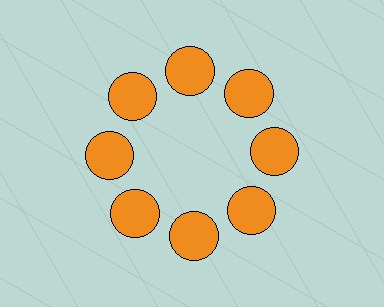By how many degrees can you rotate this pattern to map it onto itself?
The pattern maps onto itself every 45 degrees of rotation.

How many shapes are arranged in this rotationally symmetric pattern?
There are 8 shapes, arranged in 8 groups of 1.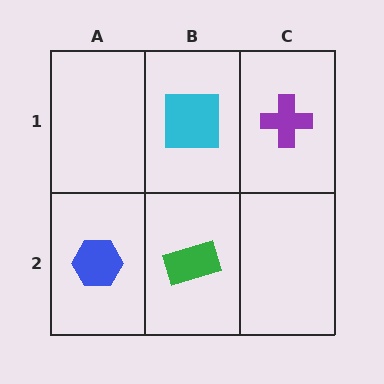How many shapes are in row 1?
2 shapes.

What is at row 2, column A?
A blue hexagon.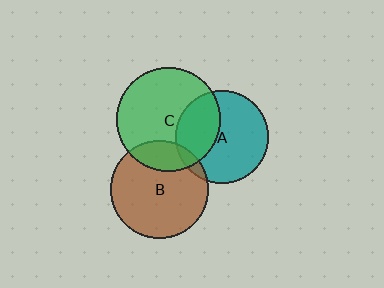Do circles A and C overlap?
Yes.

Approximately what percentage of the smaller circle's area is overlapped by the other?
Approximately 35%.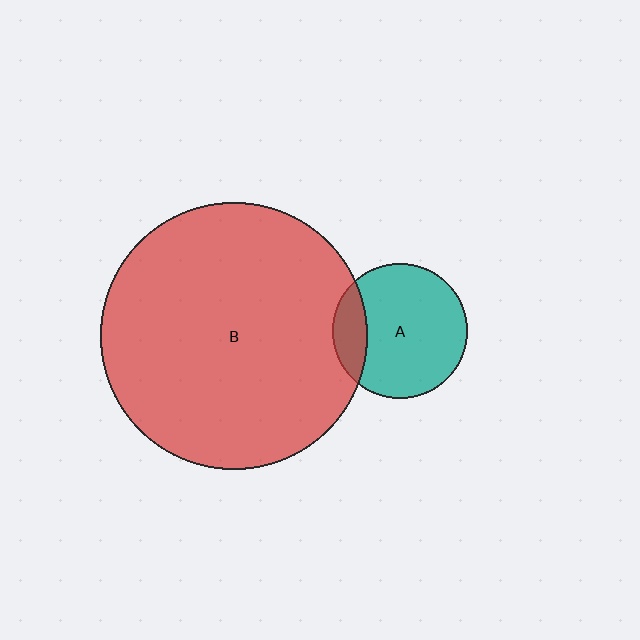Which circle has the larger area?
Circle B (red).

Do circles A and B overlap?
Yes.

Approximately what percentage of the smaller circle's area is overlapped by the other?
Approximately 15%.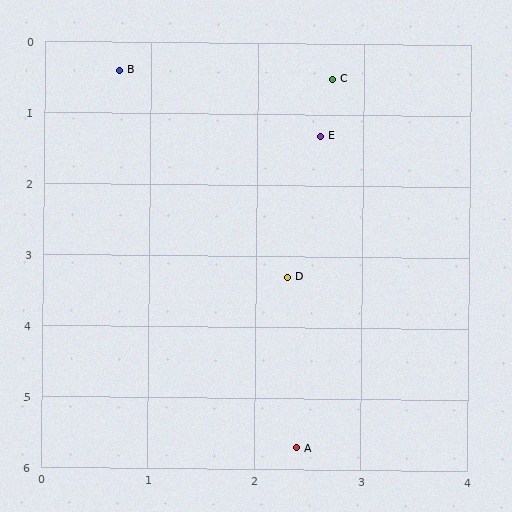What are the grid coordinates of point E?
Point E is at approximately (2.6, 1.3).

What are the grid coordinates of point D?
Point D is at approximately (2.3, 3.3).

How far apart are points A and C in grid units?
Points A and C are about 5.2 grid units apart.